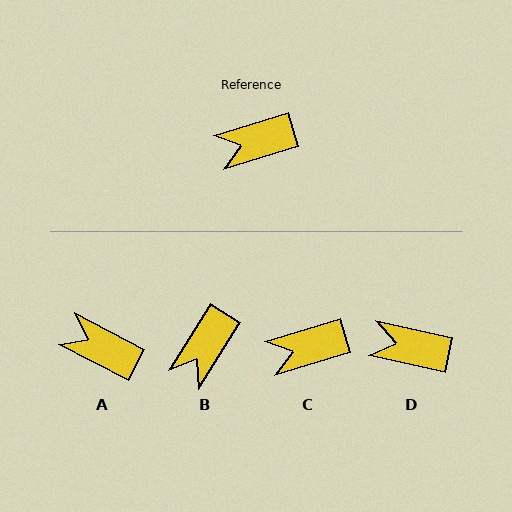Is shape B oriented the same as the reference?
No, it is off by about 41 degrees.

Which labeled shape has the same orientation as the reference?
C.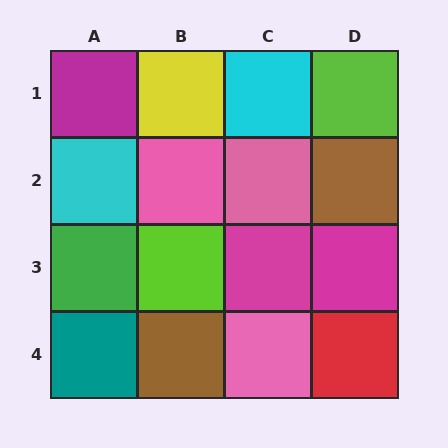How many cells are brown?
2 cells are brown.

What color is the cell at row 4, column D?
Red.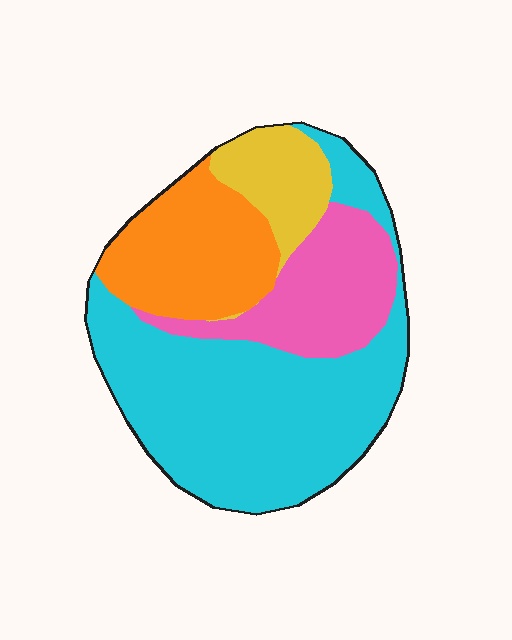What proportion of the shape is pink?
Pink takes up about one fifth (1/5) of the shape.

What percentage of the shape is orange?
Orange covers 21% of the shape.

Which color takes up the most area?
Cyan, at roughly 50%.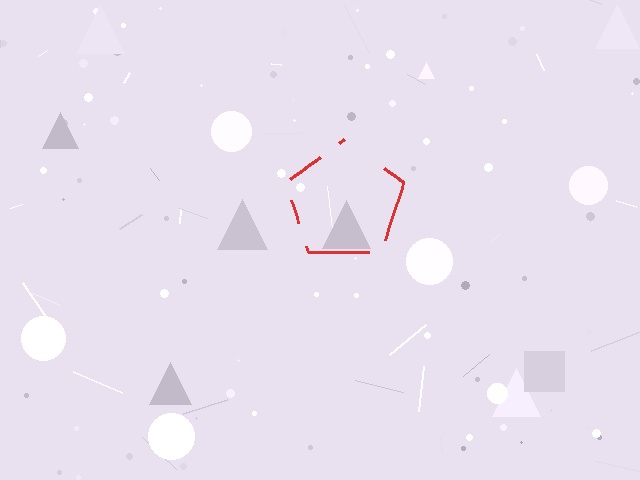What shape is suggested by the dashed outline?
The dashed outline suggests a pentagon.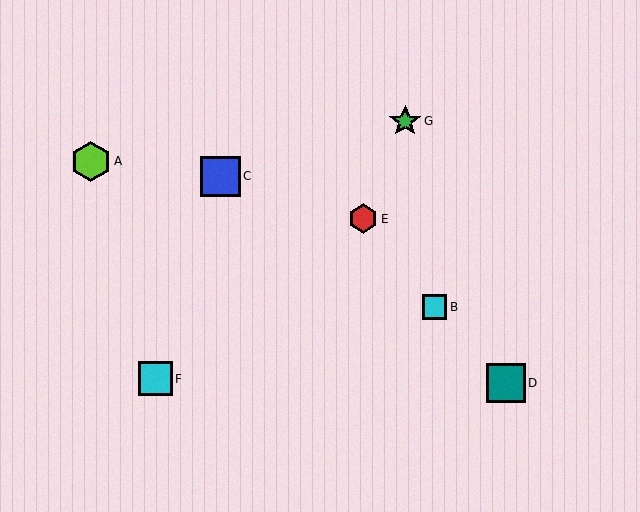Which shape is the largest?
The lime hexagon (labeled A) is the largest.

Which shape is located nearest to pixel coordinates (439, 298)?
The cyan square (labeled B) at (434, 307) is nearest to that location.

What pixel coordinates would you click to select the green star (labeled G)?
Click at (405, 121) to select the green star G.